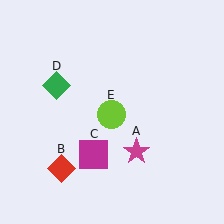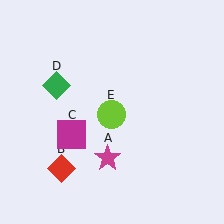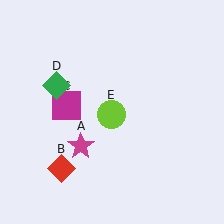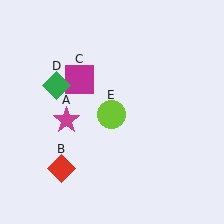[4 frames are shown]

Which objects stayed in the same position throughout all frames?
Red diamond (object B) and green diamond (object D) and lime circle (object E) remained stationary.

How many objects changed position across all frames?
2 objects changed position: magenta star (object A), magenta square (object C).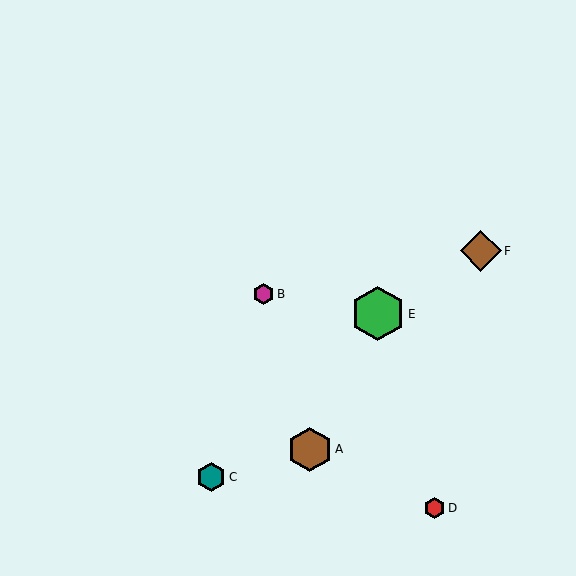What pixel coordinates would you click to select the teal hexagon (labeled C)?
Click at (211, 477) to select the teal hexagon C.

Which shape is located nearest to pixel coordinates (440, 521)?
The red hexagon (labeled D) at (435, 508) is nearest to that location.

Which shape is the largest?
The green hexagon (labeled E) is the largest.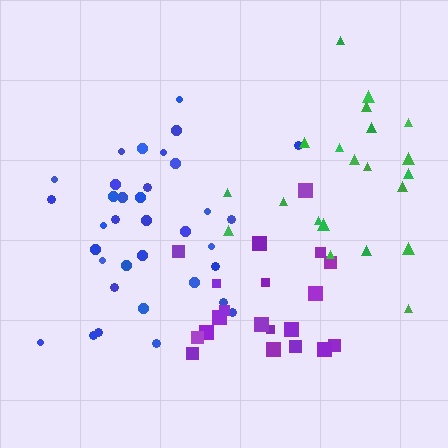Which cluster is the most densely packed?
Purple.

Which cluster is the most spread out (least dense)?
Green.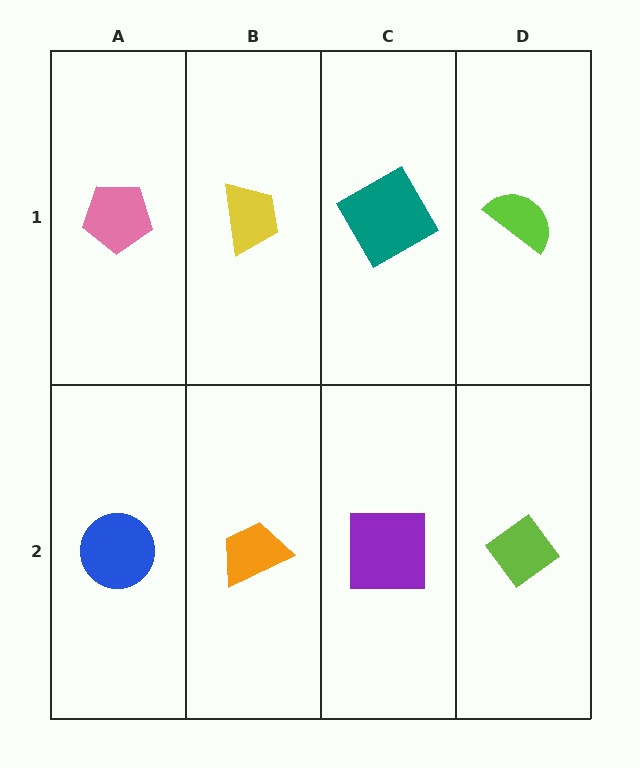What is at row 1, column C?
A teal square.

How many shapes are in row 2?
4 shapes.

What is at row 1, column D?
A lime semicircle.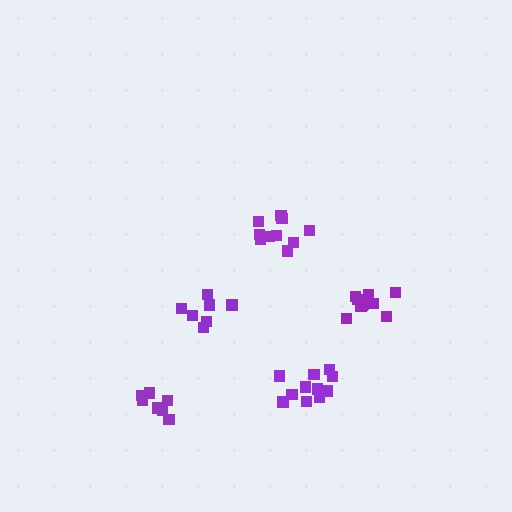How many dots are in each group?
Group 1: 7 dots, Group 2: 11 dots, Group 3: 10 dots, Group 4: 10 dots, Group 5: 7 dots (45 total).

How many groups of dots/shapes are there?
There are 5 groups.